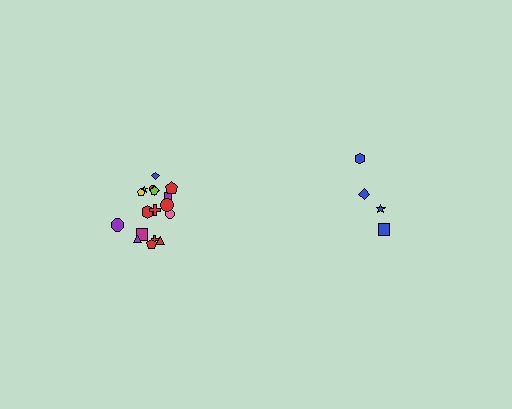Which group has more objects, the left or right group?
The left group.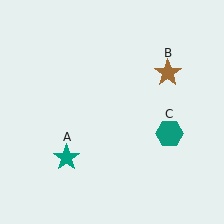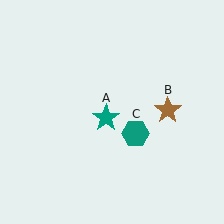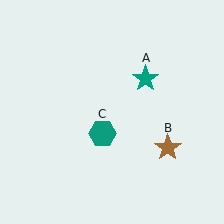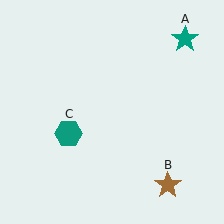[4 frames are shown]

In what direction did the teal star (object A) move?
The teal star (object A) moved up and to the right.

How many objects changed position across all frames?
3 objects changed position: teal star (object A), brown star (object B), teal hexagon (object C).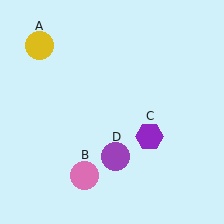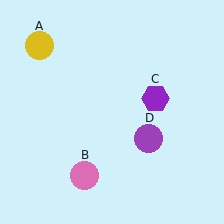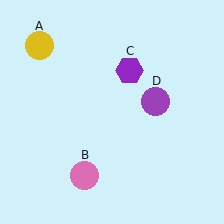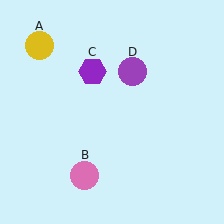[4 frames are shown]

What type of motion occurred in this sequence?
The purple hexagon (object C), purple circle (object D) rotated counterclockwise around the center of the scene.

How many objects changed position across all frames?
2 objects changed position: purple hexagon (object C), purple circle (object D).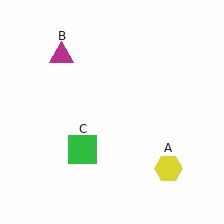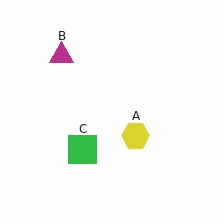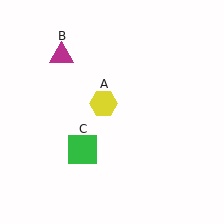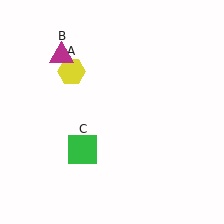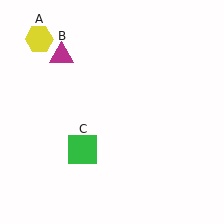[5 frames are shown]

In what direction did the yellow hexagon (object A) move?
The yellow hexagon (object A) moved up and to the left.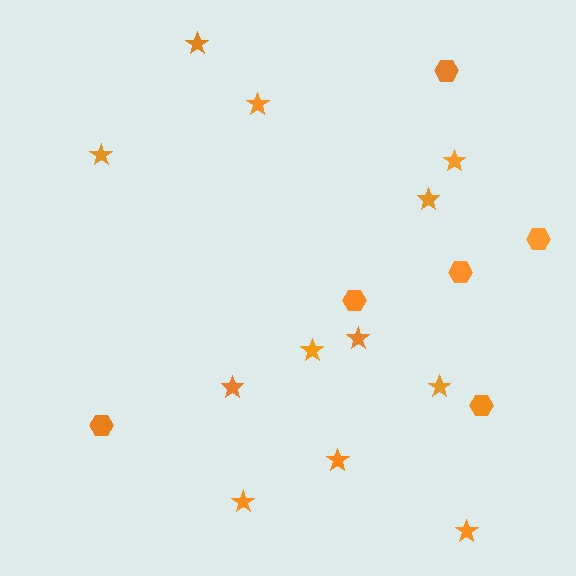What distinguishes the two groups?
There are 2 groups: one group of stars (12) and one group of hexagons (6).